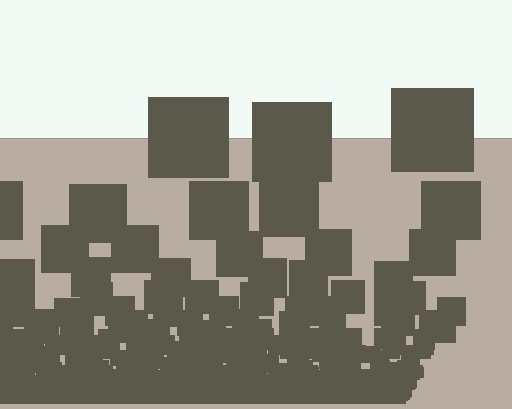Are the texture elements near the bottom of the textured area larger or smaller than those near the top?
Smaller. The gradient is inverted — elements near the bottom are smaller and denser.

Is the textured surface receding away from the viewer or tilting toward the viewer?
The surface appears to tilt toward the viewer. Texture elements get larger and sparser toward the top.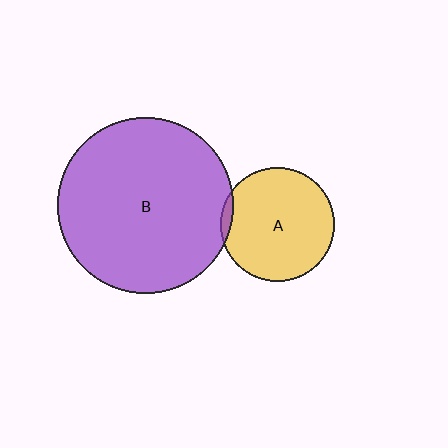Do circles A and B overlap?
Yes.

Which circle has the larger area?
Circle B (purple).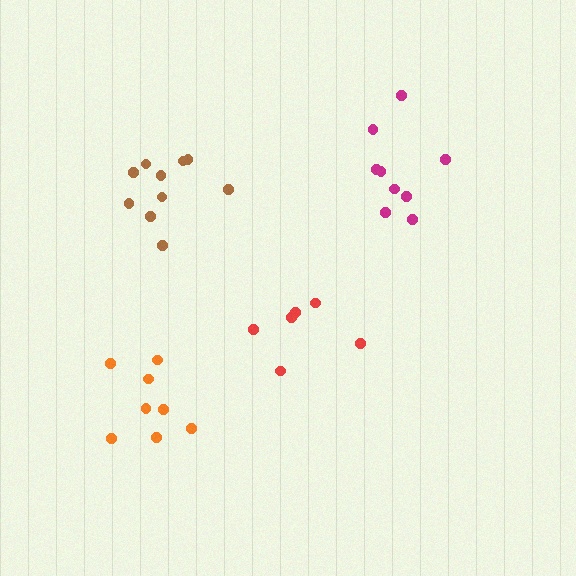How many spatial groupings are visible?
There are 4 spatial groupings.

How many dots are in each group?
Group 1: 6 dots, Group 2: 9 dots, Group 3: 8 dots, Group 4: 10 dots (33 total).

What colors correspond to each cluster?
The clusters are colored: red, magenta, orange, brown.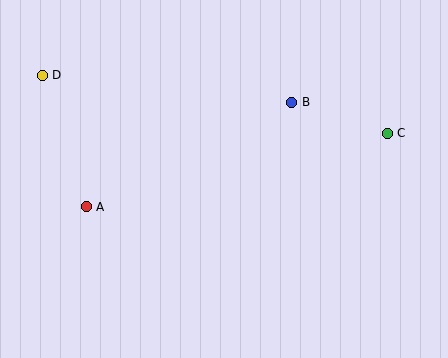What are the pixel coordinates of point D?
Point D is at (42, 75).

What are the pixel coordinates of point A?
Point A is at (86, 207).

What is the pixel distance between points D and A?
The distance between D and A is 138 pixels.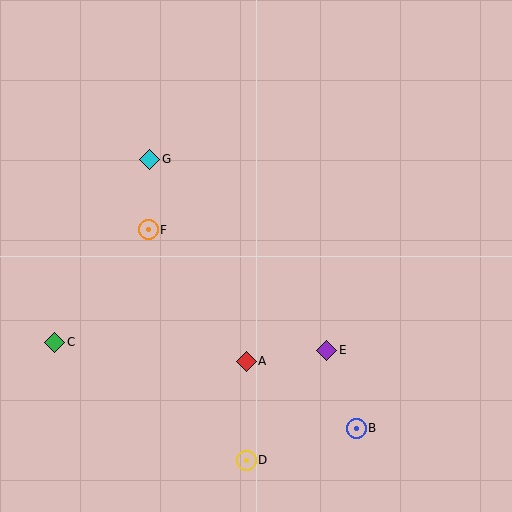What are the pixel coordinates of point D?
Point D is at (246, 460).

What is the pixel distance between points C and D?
The distance between C and D is 225 pixels.